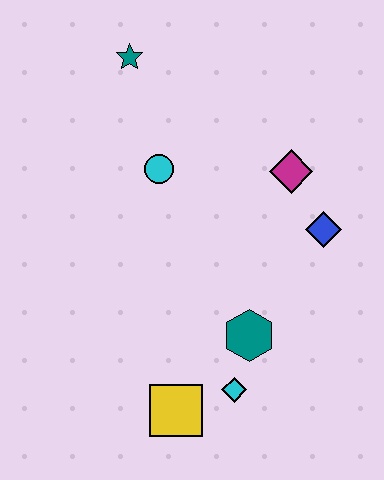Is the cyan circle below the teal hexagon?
No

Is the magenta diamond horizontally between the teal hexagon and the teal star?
No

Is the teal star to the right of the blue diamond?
No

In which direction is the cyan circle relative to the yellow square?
The cyan circle is above the yellow square.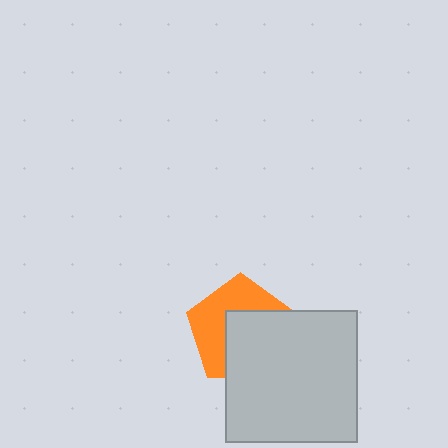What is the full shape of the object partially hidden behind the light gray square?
The partially hidden object is an orange pentagon.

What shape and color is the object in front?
The object in front is a light gray square.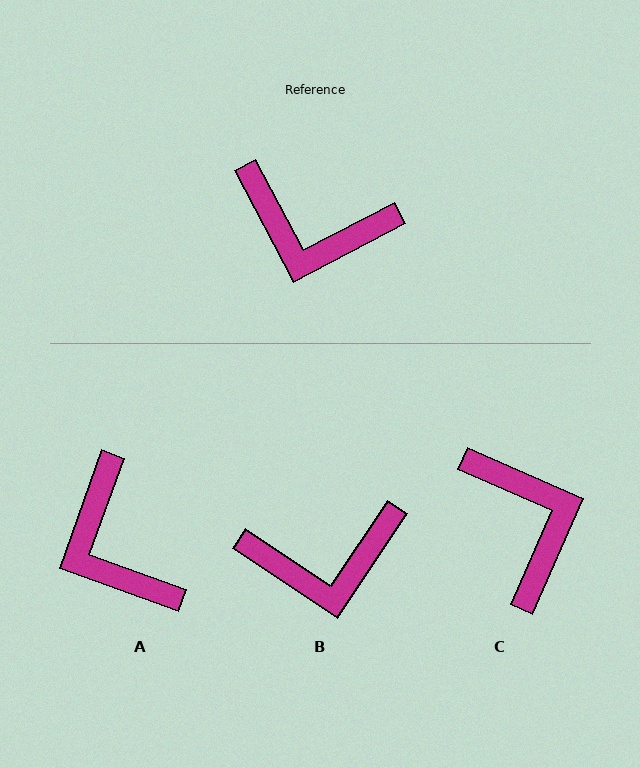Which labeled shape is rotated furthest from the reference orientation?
C, about 129 degrees away.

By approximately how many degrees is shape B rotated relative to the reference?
Approximately 28 degrees counter-clockwise.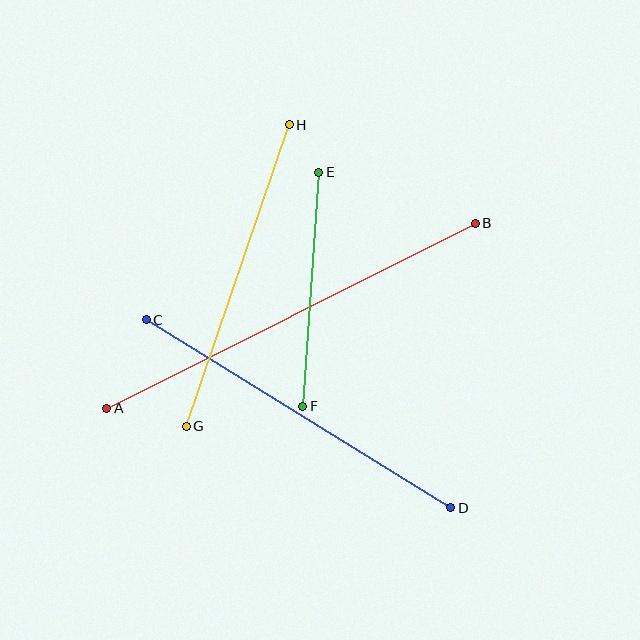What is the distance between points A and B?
The distance is approximately 412 pixels.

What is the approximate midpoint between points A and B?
The midpoint is at approximately (291, 316) pixels.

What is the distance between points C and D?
The distance is approximately 358 pixels.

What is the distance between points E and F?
The distance is approximately 235 pixels.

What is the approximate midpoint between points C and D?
The midpoint is at approximately (299, 414) pixels.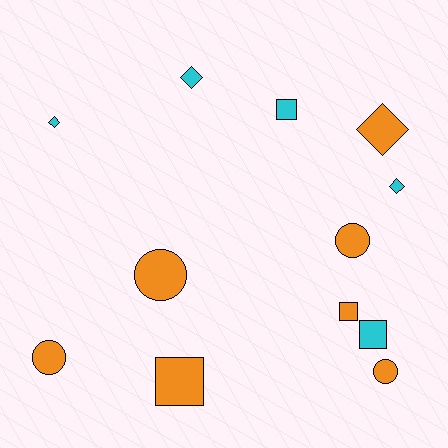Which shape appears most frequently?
Diamond, with 4 objects.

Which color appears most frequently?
Orange, with 7 objects.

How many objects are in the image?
There are 12 objects.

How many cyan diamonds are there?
There are 3 cyan diamonds.